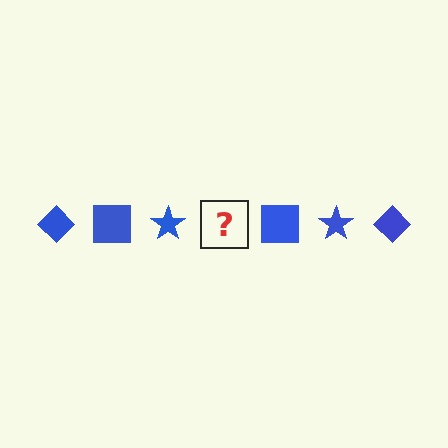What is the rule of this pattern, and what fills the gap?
The rule is that the pattern cycles through diamond, square, star shapes in blue. The gap should be filled with a blue diamond.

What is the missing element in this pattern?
The missing element is a blue diamond.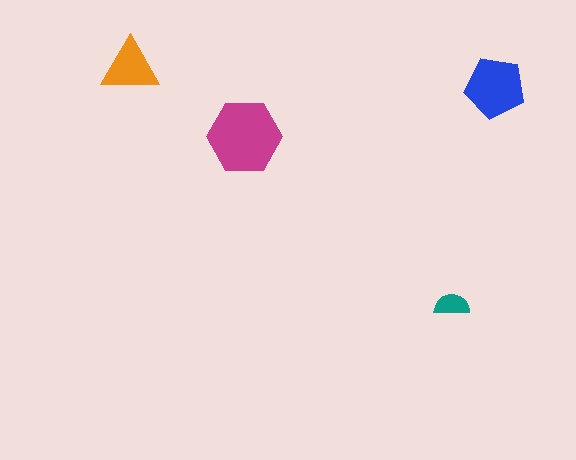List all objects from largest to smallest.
The magenta hexagon, the blue pentagon, the orange triangle, the teal semicircle.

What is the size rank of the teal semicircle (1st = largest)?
4th.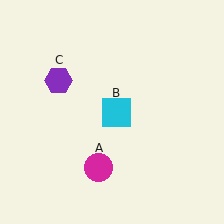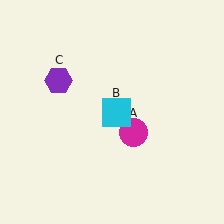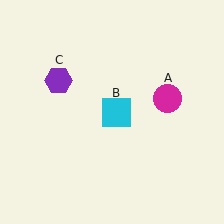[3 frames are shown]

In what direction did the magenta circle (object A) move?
The magenta circle (object A) moved up and to the right.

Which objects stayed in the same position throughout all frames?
Cyan square (object B) and purple hexagon (object C) remained stationary.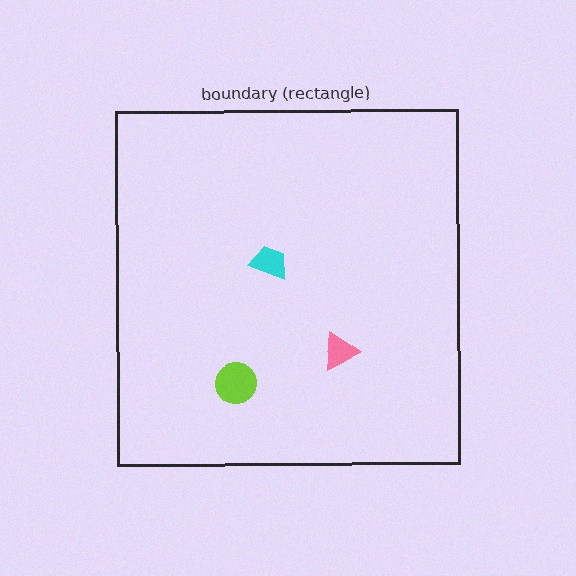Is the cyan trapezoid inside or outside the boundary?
Inside.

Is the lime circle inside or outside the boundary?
Inside.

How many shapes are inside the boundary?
3 inside, 0 outside.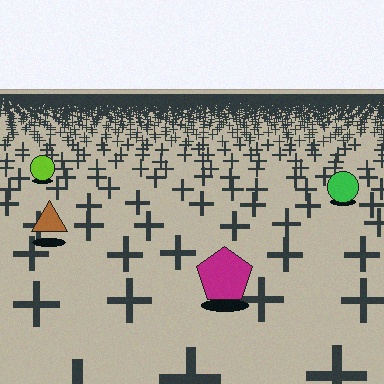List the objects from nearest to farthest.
From nearest to farthest: the magenta pentagon, the brown triangle, the green circle, the lime circle.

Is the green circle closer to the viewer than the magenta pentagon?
No. The magenta pentagon is closer — you can tell from the texture gradient: the ground texture is coarser near it.